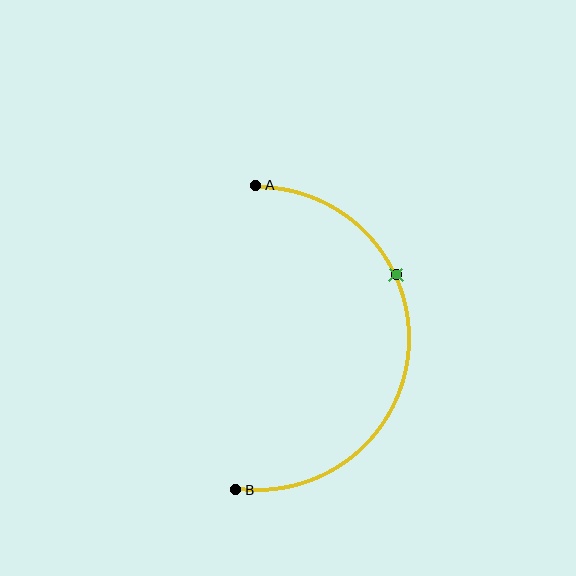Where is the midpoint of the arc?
The arc midpoint is the point on the curve farthest from the straight line joining A and B. It sits to the right of that line.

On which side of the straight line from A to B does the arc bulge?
The arc bulges to the right of the straight line connecting A and B.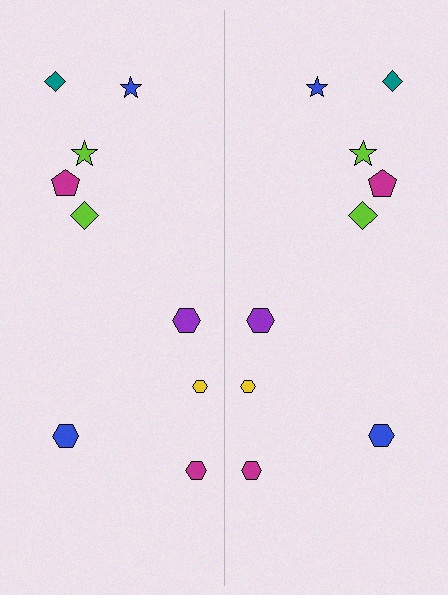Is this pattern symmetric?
Yes, this pattern has bilateral (reflection) symmetry.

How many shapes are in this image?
There are 18 shapes in this image.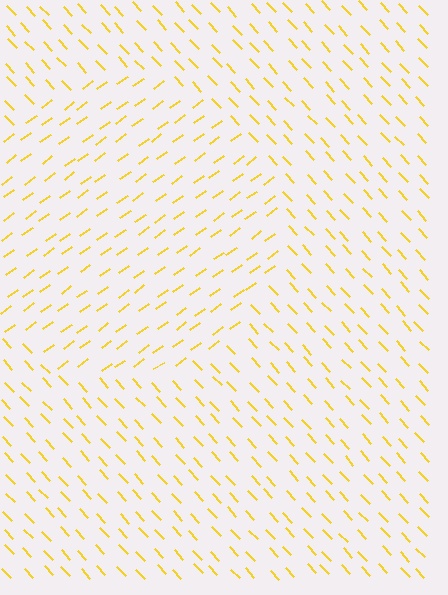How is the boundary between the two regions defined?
The boundary is defined purely by a change in line orientation (approximately 83 degrees difference). All lines are the same color and thickness.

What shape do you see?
I see a circle.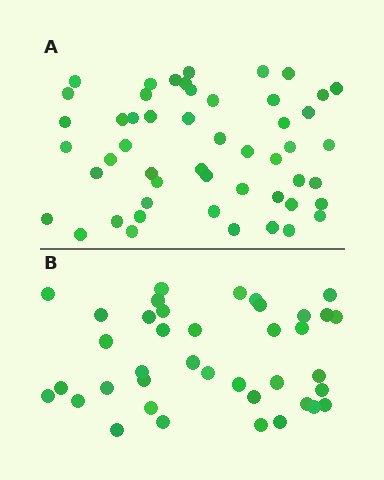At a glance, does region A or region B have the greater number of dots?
Region A (the top region) has more dots.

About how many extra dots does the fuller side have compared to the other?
Region A has roughly 12 or so more dots than region B.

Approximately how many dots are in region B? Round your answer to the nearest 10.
About 40 dots. (The exact count is 39, which rounds to 40.)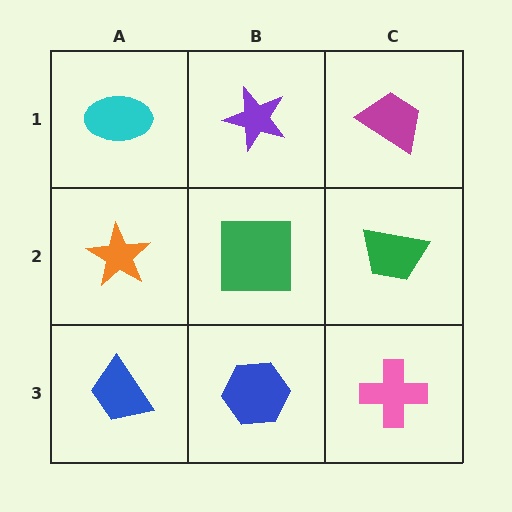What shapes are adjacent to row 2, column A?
A cyan ellipse (row 1, column A), a blue trapezoid (row 3, column A), a green square (row 2, column B).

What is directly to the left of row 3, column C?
A blue hexagon.